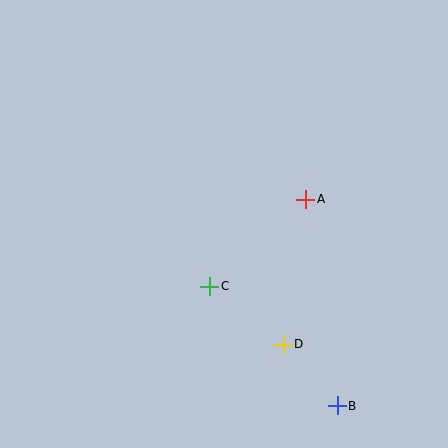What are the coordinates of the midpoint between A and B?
The midpoint between A and B is at (322, 303).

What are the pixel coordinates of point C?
Point C is at (210, 286).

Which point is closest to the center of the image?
Point C at (210, 286) is closest to the center.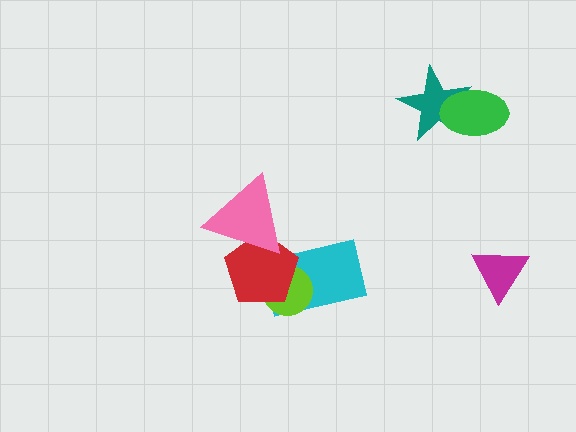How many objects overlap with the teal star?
1 object overlaps with the teal star.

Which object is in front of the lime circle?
The red pentagon is in front of the lime circle.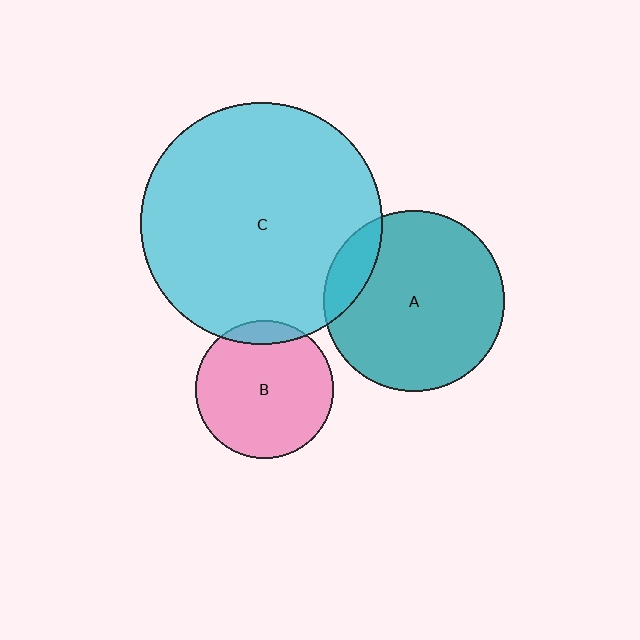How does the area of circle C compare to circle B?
Approximately 3.1 times.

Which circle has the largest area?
Circle C (cyan).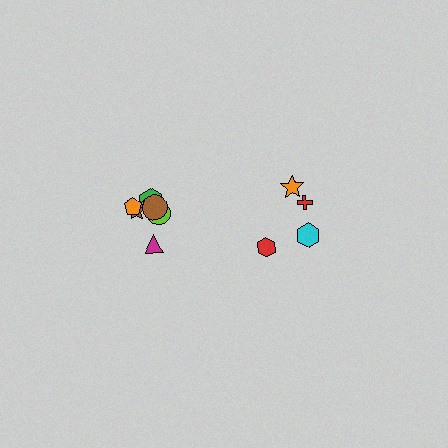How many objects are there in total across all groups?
There are 12 objects.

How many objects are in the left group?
There are 8 objects.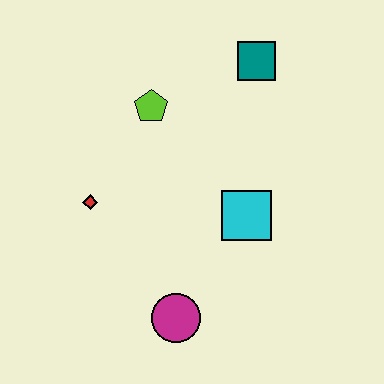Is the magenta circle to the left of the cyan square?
Yes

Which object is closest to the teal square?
The lime pentagon is closest to the teal square.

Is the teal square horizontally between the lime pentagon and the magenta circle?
No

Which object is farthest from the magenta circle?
The teal square is farthest from the magenta circle.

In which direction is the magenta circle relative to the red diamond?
The magenta circle is below the red diamond.